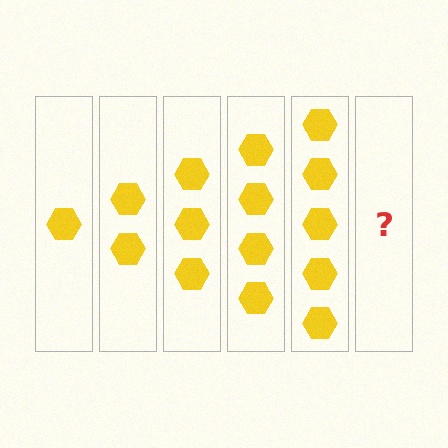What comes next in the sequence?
The next element should be 6 hexagons.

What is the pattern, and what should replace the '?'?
The pattern is that each step adds one more hexagon. The '?' should be 6 hexagons.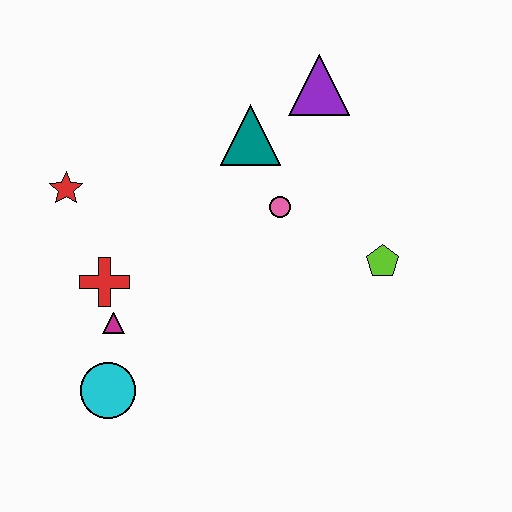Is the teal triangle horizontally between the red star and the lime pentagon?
Yes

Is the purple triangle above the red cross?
Yes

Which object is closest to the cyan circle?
The magenta triangle is closest to the cyan circle.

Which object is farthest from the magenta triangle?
The purple triangle is farthest from the magenta triangle.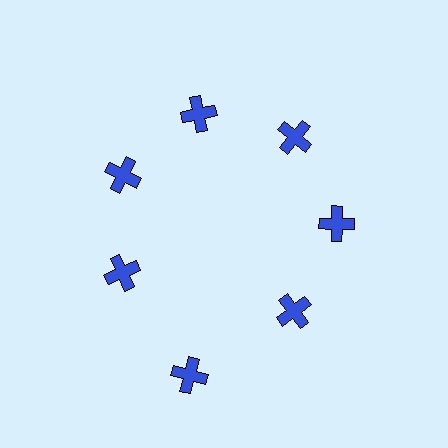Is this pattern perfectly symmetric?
No. The 7 blue crosses are arranged in a ring, but one element near the 6 o'clock position is pushed outward from the center, breaking the 7-fold rotational symmetry.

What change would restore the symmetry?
The symmetry would be restored by moving it inward, back onto the ring so that all 7 crosses sit at equal angles and equal distance from the center.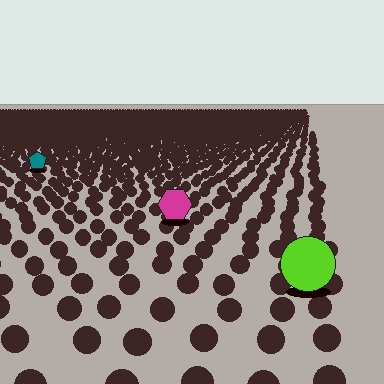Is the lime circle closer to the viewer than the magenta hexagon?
Yes. The lime circle is closer — you can tell from the texture gradient: the ground texture is coarser near it.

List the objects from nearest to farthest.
From nearest to farthest: the lime circle, the magenta hexagon, the teal pentagon.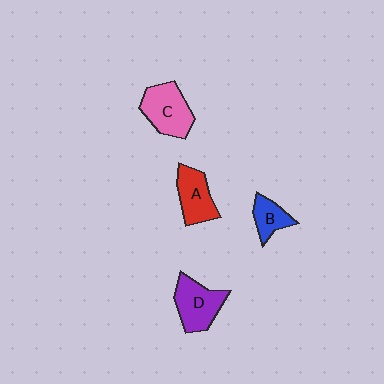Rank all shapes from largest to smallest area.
From largest to smallest: C (pink), D (purple), A (red), B (blue).